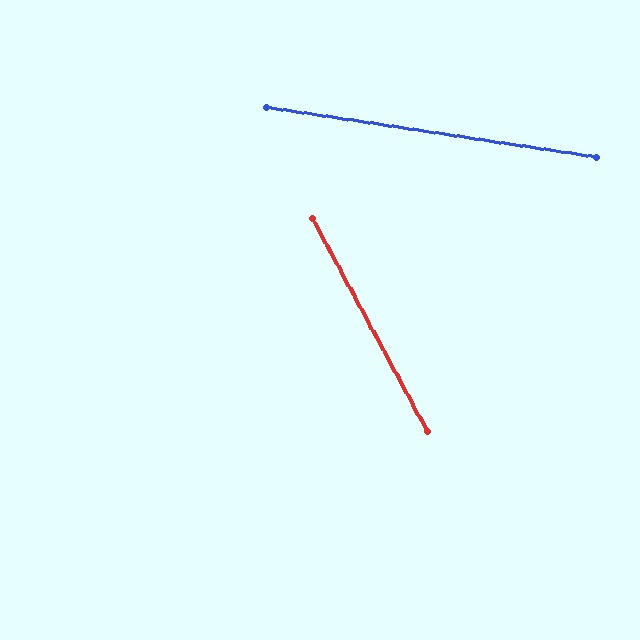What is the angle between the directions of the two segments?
Approximately 53 degrees.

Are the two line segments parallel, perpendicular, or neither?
Neither parallel nor perpendicular — they differ by about 53°.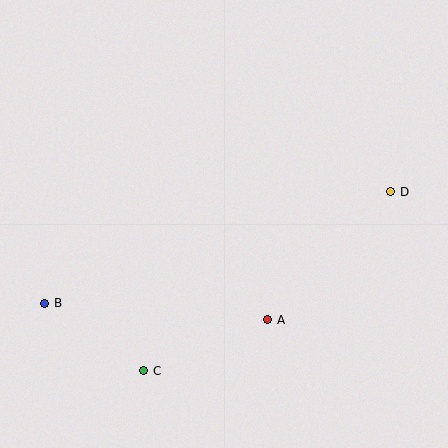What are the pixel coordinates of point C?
Point C is at (144, 371).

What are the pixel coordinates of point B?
Point B is at (45, 303).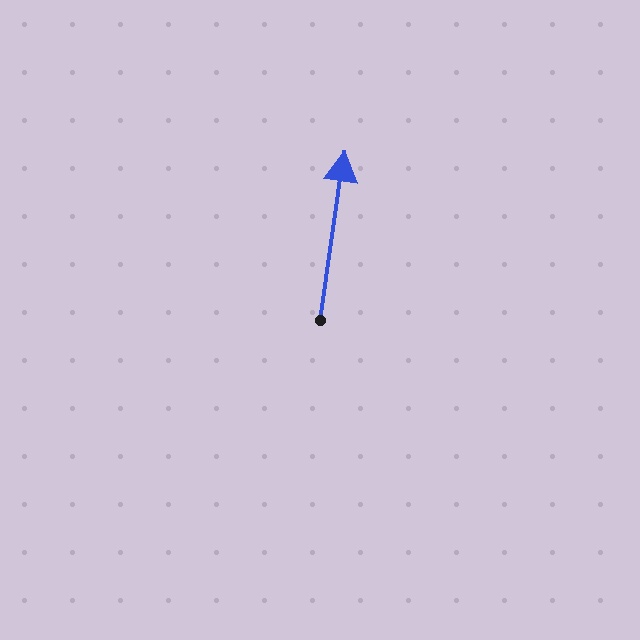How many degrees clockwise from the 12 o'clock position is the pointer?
Approximately 8 degrees.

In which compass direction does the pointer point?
North.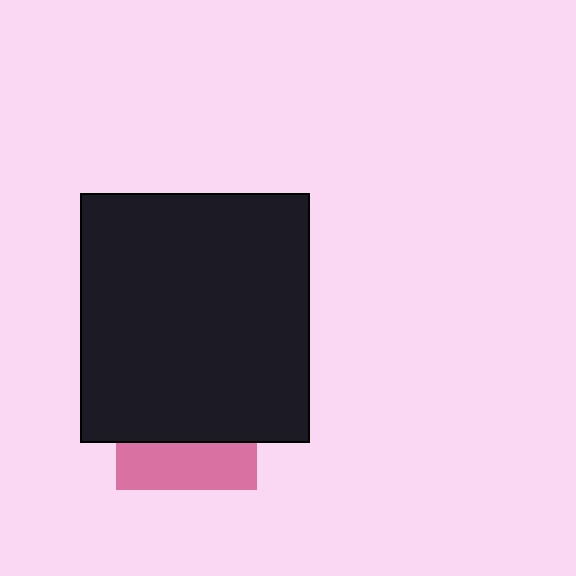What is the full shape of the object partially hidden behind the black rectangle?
The partially hidden object is a pink square.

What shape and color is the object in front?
The object in front is a black rectangle.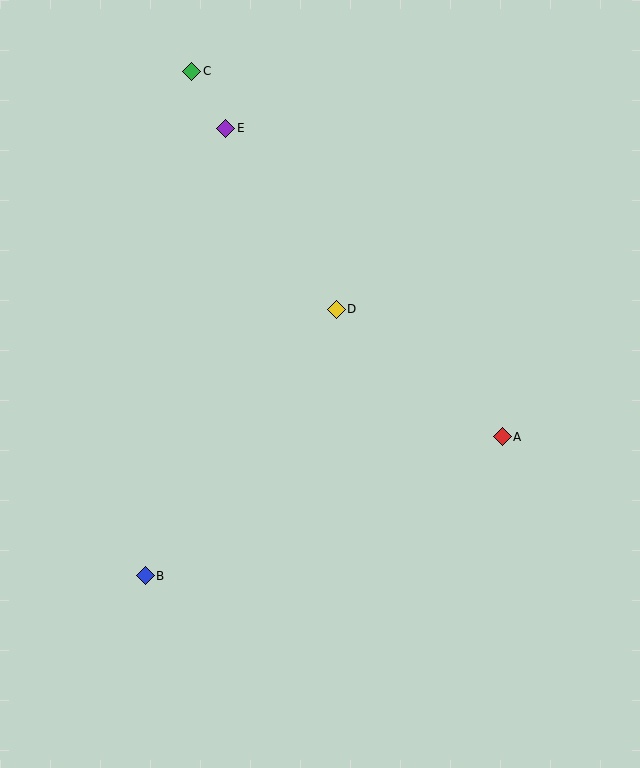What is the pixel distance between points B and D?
The distance between B and D is 328 pixels.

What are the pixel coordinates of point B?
Point B is at (145, 576).